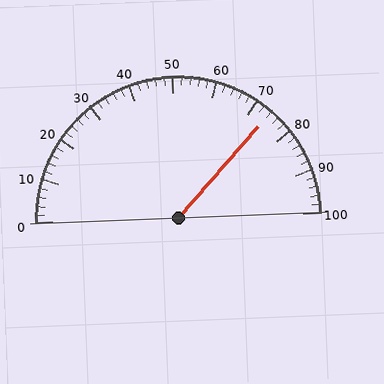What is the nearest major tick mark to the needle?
The nearest major tick mark is 70.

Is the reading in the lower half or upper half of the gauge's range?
The reading is in the upper half of the range (0 to 100).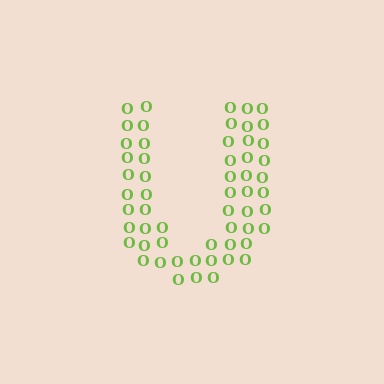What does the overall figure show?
The overall figure shows the letter U.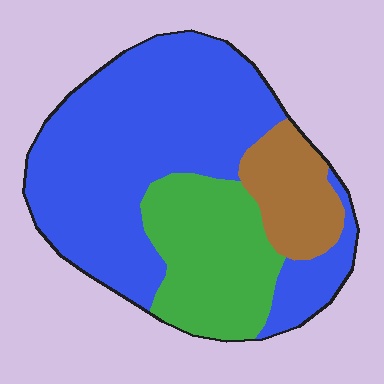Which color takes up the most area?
Blue, at roughly 60%.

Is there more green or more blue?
Blue.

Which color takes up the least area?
Brown, at roughly 15%.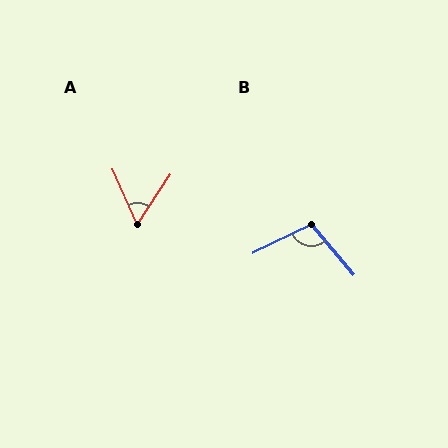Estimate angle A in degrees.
Approximately 57 degrees.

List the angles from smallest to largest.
A (57°), B (104°).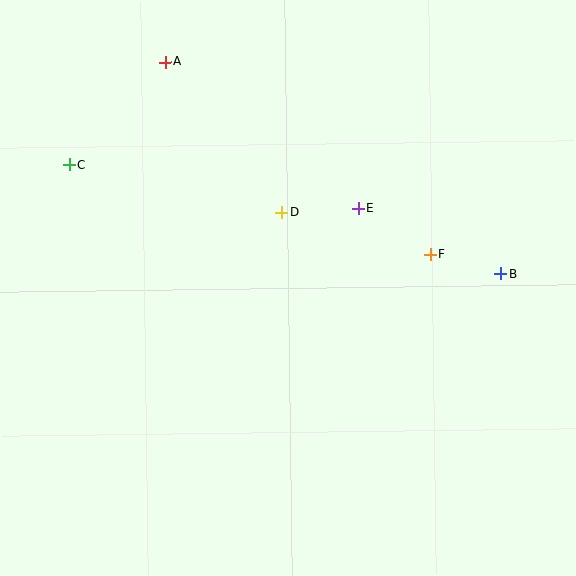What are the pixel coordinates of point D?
Point D is at (282, 212).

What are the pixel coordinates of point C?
Point C is at (70, 164).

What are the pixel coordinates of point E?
Point E is at (358, 208).